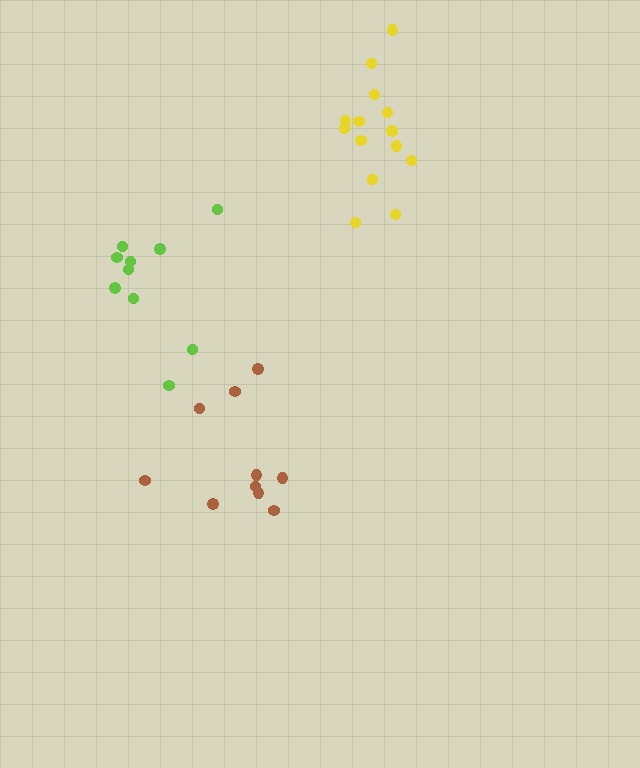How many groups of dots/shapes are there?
There are 3 groups.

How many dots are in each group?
Group 1: 10 dots, Group 2: 10 dots, Group 3: 14 dots (34 total).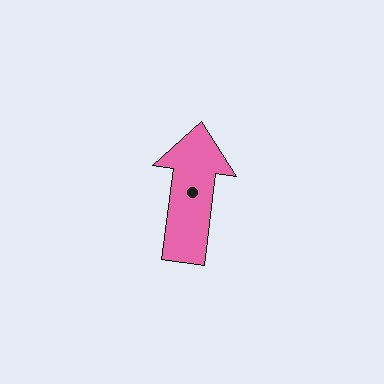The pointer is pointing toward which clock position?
Roughly 12 o'clock.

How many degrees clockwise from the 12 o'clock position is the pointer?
Approximately 7 degrees.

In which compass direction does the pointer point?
North.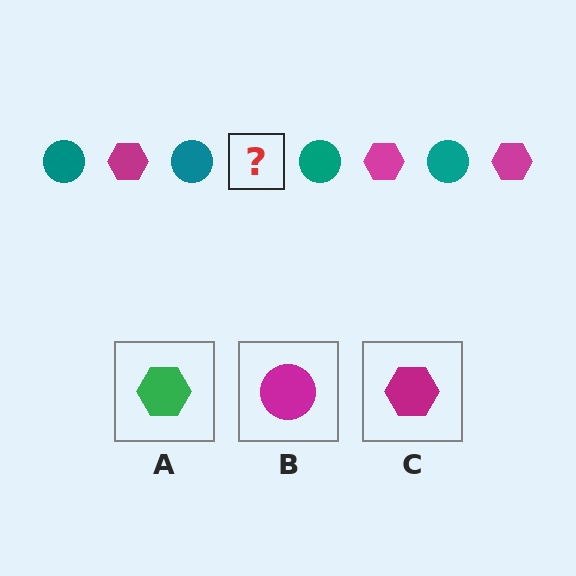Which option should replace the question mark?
Option C.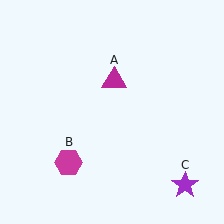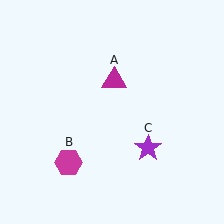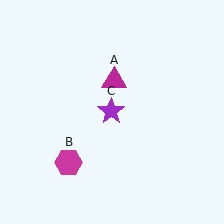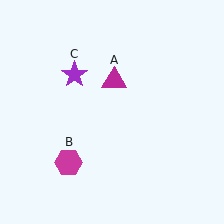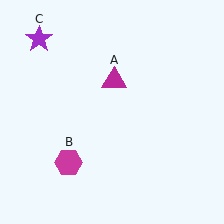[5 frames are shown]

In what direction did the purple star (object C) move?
The purple star (object C) moved up and to the left.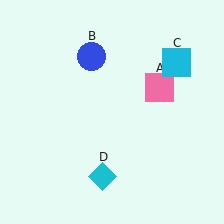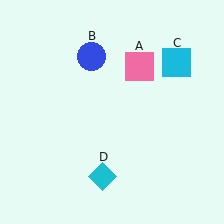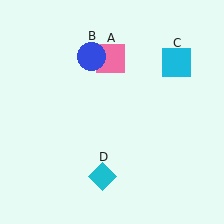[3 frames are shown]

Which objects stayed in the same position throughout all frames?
Blue circle (object B) and cyan square (object C) and cyan diamond (object D) remained stationary.